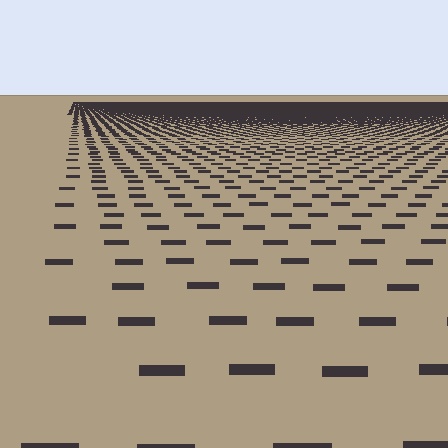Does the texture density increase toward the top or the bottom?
Density increases toward the top.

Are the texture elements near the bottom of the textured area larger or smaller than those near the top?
Larger. Near the bottom, elements are closer to the viewer and appear at a bigger on-screen size.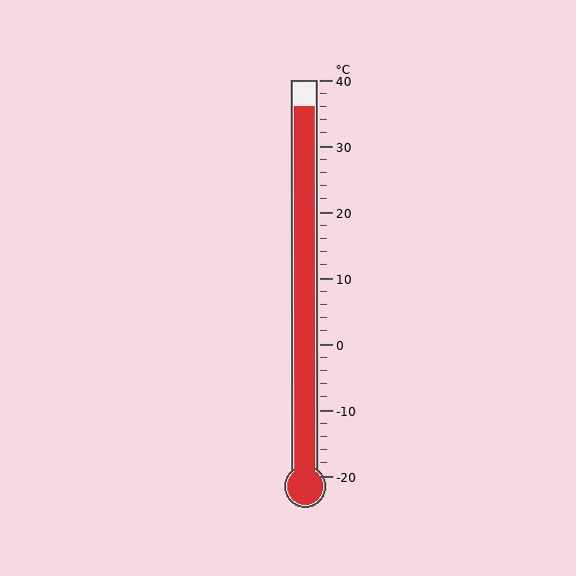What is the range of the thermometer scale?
The thermometer scale ranges from -20°C to 40°C.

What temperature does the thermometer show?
The thermometer shows approximately 36°C.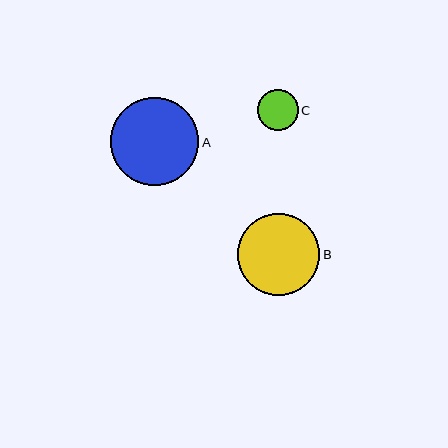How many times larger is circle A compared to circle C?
Circle A is approximately 2.2 times the size of circle C.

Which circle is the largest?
Circle A is the largest with a size of approximately 88 pixels.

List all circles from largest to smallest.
From largest to smallest: A, B, C.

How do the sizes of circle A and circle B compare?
Circle A and circle B are approximately the same size.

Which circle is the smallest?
Circle C is the smallest with a size of approximately 41 pixels.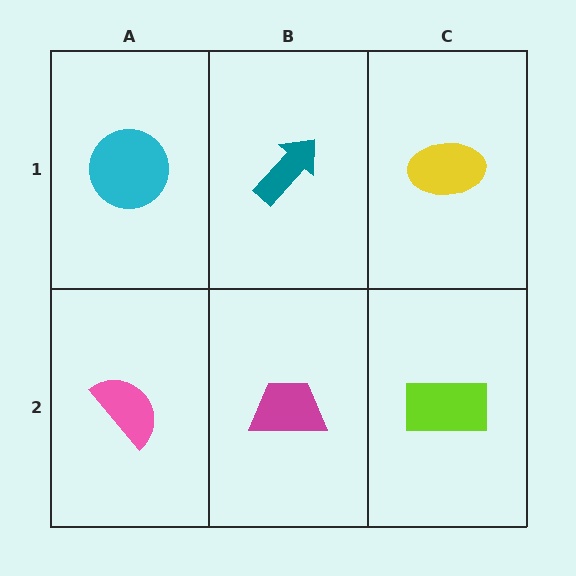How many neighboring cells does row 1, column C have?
2.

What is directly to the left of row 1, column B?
A cyan circle.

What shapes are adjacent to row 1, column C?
A lime rectangle (row 2, column C), a teal arrow (row 1, column B).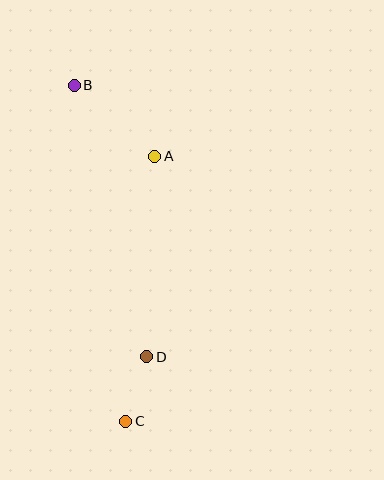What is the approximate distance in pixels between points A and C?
The distance between A and C is approximately 267 pixels.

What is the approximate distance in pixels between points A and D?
The distance between A and D is approximately 201 pixels.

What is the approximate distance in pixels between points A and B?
The distance between A and B is approximately 107 pixels.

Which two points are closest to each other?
Points C and D are closest to each other.